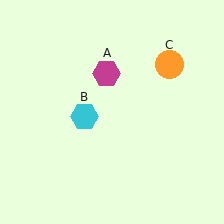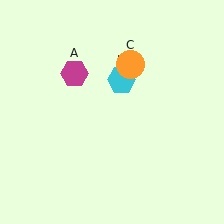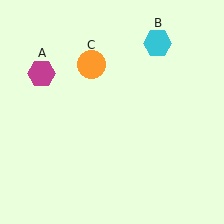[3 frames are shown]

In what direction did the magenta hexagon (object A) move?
The magenta hexagon (object A) moved left.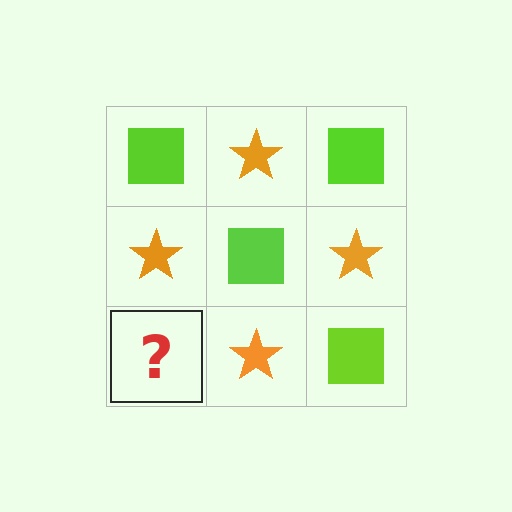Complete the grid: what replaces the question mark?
The question mark should be replaced with a lime square.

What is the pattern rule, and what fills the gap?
The rule is that it alternates lime square and orange star in a checkerboard pattern. The gap should be filled with a lime square.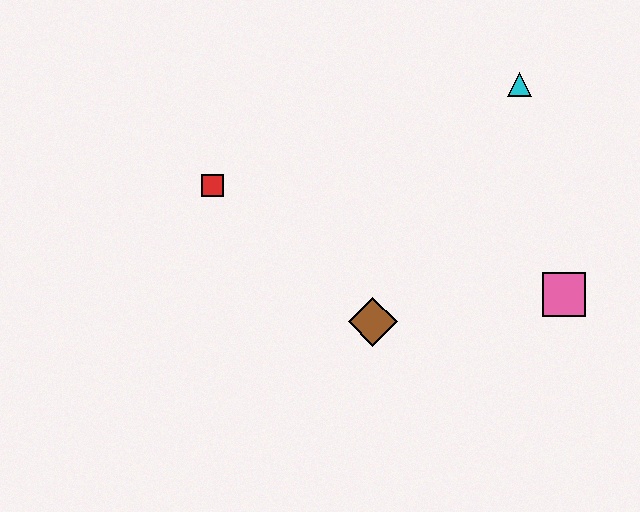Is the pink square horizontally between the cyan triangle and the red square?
No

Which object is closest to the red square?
The brown diamond is closest to the red square.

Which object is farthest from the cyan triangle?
The red square is farthest from the cyan triangle.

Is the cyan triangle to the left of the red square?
No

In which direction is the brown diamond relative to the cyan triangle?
The brown diamond is below the cyan triangle.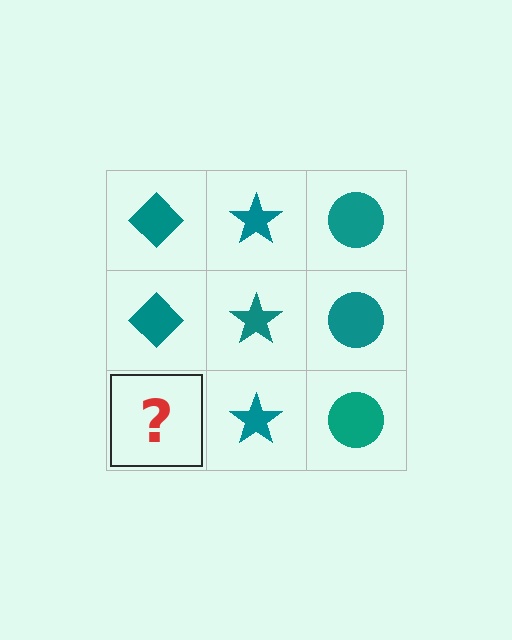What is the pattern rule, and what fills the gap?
The rule is that each column has a consistent shape. The gap should be filled with a teal diamond.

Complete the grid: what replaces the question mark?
The question mark should be replaced with a teal diamond.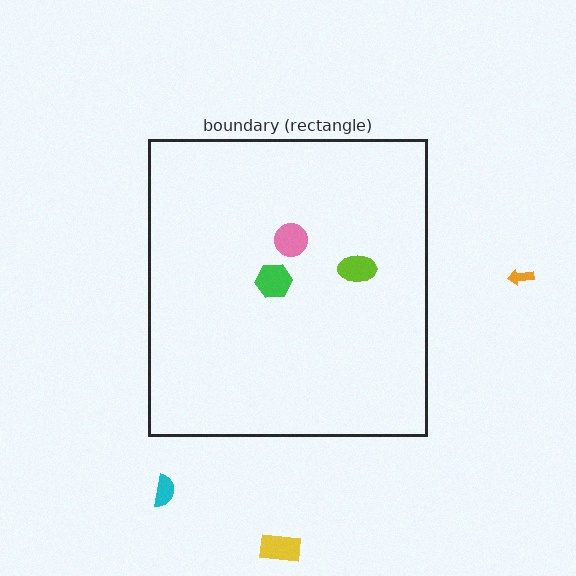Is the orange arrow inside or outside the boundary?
Outside.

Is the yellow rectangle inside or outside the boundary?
Outside.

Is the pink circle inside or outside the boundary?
Inside.